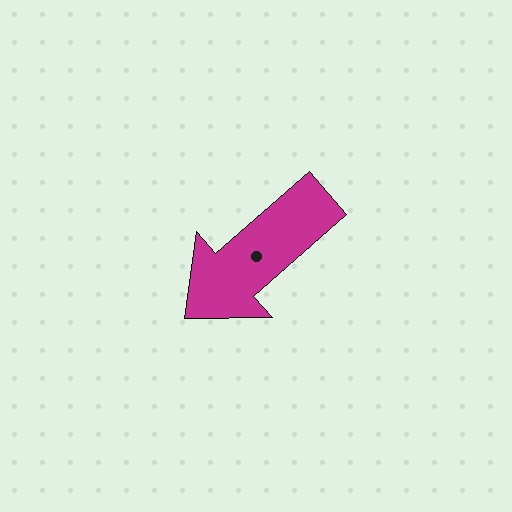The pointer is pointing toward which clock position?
Roughly 8 o'clock.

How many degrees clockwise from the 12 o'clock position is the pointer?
Approximately 229 degrees.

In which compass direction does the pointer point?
Southwest.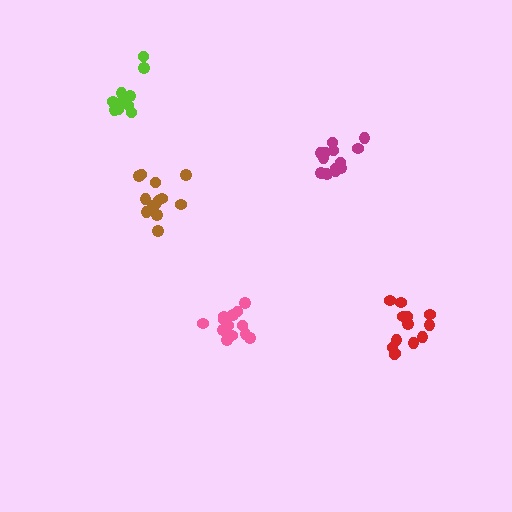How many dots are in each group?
Group 1: 14 dots, Group 2: 13 dots, Group 3: 13 dots, Group 4: 11 dots, Group 5: 14 dots (65 total).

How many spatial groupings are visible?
There are 5 spatial groupings.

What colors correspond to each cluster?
The clusters are colored: red, pink, brown, lime, magenta.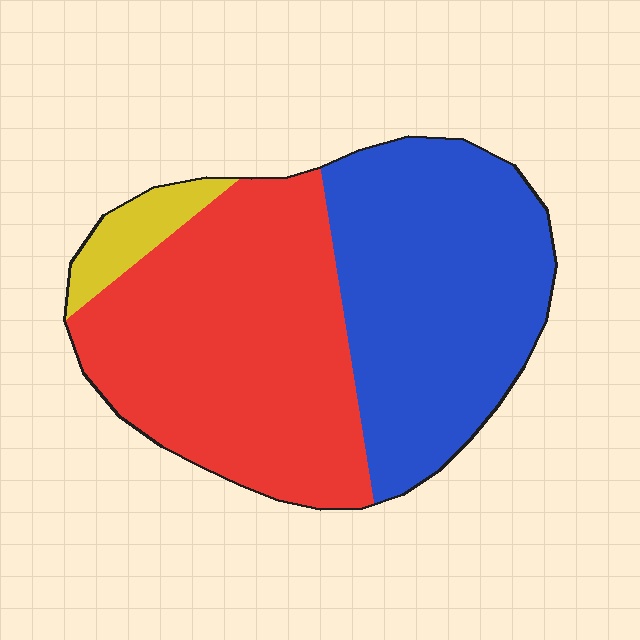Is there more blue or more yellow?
Blue.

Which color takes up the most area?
Red, at roughly 50%.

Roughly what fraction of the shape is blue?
Blue covers roughly 45% of the shape.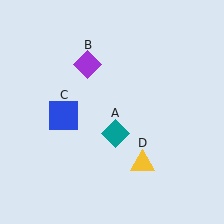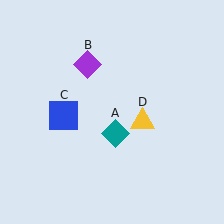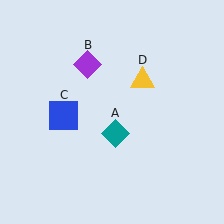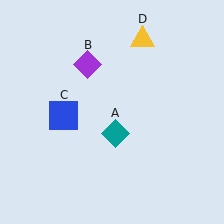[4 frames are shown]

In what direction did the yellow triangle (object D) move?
The yellow triangle (object D) moved up.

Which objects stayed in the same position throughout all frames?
Teal diamond (object A) and purple diamond (object B) and blue square (object C) remained stationary.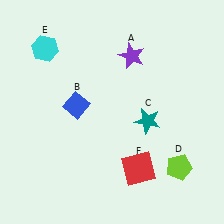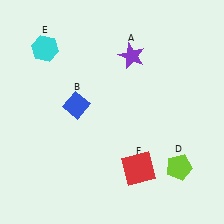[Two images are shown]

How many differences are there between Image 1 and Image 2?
There is 1 difference between the two images.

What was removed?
The teal star (C) was removed in Image 2.